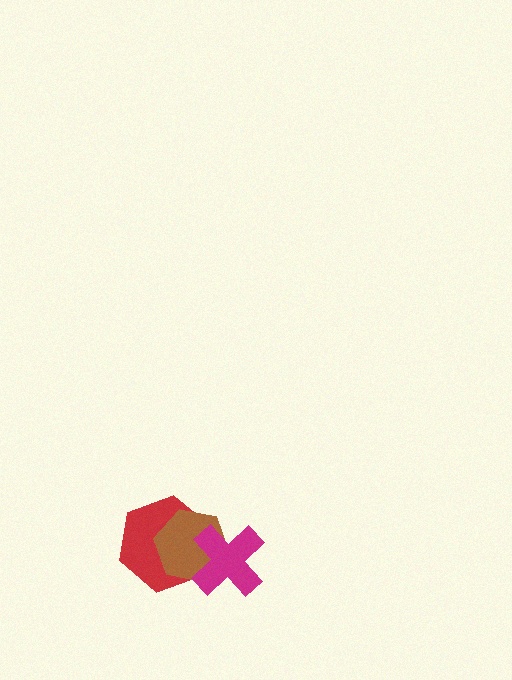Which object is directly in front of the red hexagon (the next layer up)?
The brown hexagon is directly in front of the red hexagon.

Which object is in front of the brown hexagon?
The magenta cross is in front of the brown hexagon.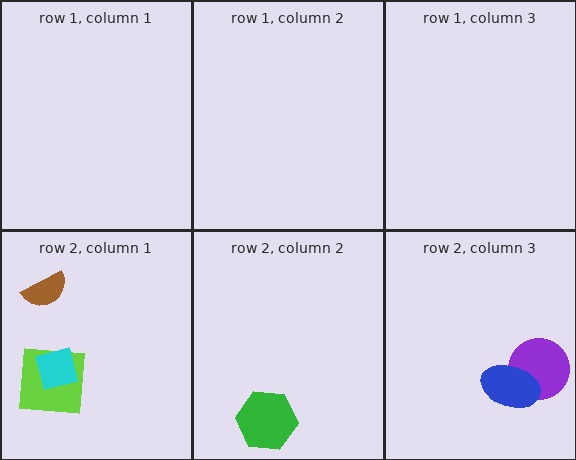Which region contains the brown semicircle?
The row 2, column 1 region.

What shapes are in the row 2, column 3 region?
The purple circle, the blue ellipse.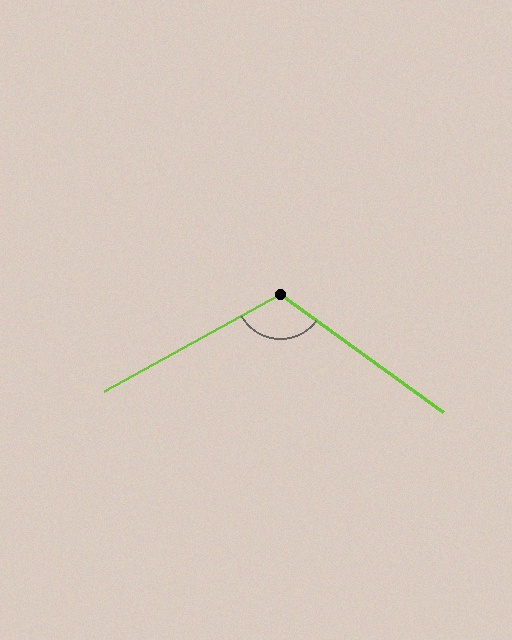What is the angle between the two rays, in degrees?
Approximately 115 degrees.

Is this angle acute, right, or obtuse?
It is obtuse.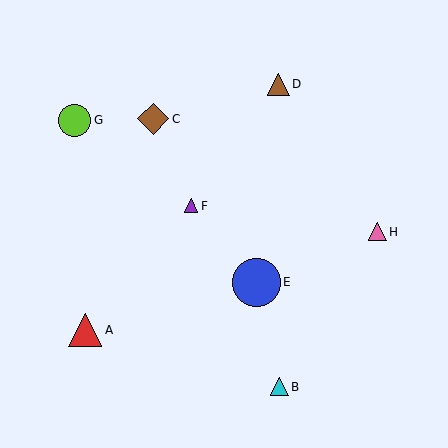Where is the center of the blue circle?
The center of the blue circle is at (256, 282).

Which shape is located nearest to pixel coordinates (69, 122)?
The lime circle (labeled G) at (74, 120) is nearest to that location.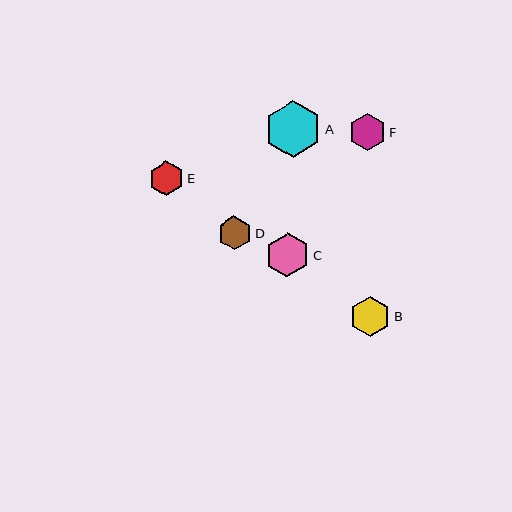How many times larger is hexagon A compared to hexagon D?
Hexagon A is approximately 1.7 times the size of hexagon D.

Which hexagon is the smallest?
Hexagon D is the smallest with a size of approximately 34 pixels.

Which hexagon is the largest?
Hexagon A is the largest with a size of approximately 57 pixels.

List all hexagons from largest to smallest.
From largest to smallest: A, C, B, F, E, D.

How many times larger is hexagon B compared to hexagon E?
Hexagon B is approximately 1.2 times the size of hexagon E.